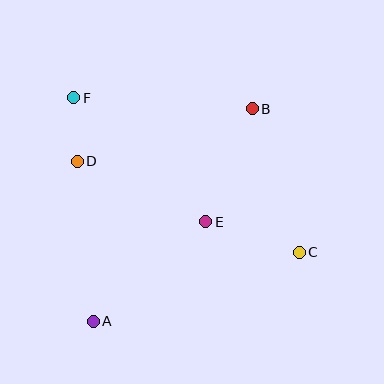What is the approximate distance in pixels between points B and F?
The distance between B and F is approximately 179 pixels.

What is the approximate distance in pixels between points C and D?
The distance between C and D is approximately 240 pixels.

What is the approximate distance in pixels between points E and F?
The distance between E and F is approximately 181 pixels.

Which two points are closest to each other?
Points D and F are closest to each other.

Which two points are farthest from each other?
Points C and F are farthest from each other.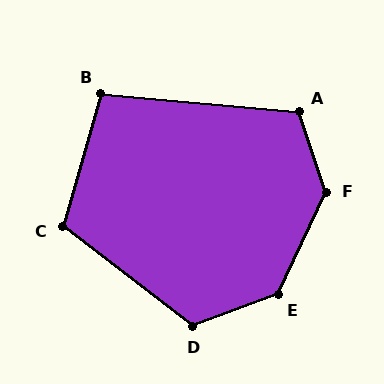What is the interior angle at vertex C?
Approximately 111 degrees (obtuse).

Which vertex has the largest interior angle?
F, at approximately 137 degrees.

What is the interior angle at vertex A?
Approximately 113 degrees (obtuse).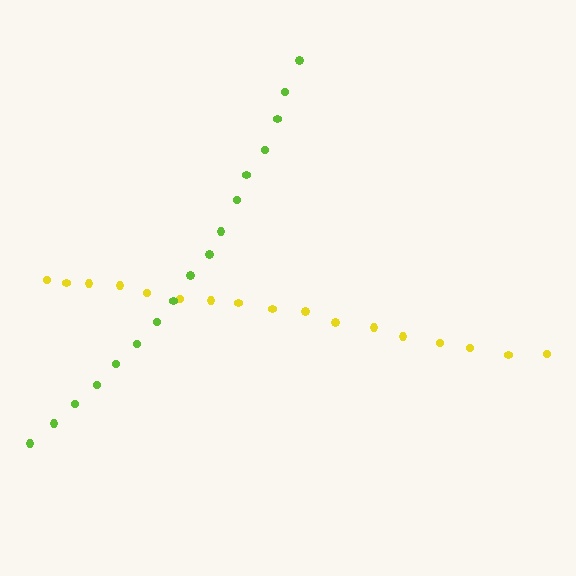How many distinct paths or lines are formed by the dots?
There are 2 distinct paths.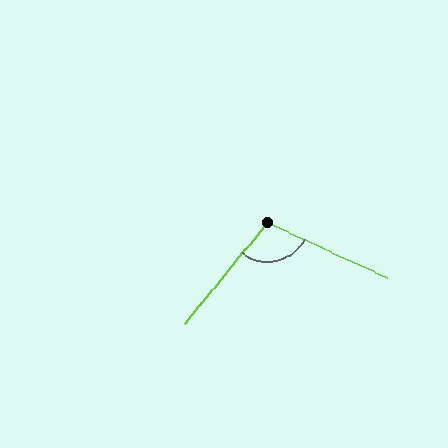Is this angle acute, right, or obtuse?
It is obtuse.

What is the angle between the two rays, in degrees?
Approximately 105 degrees.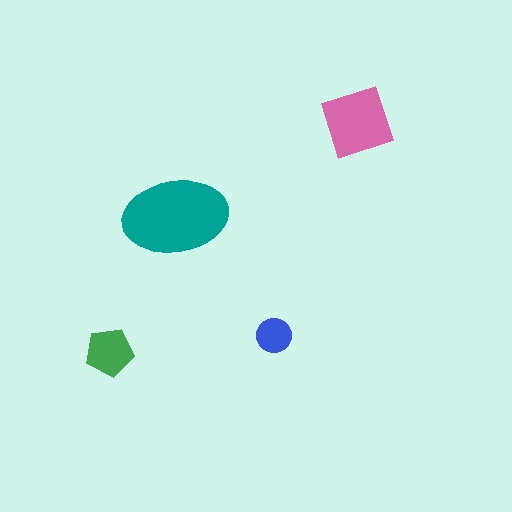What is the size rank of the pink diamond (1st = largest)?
2nd.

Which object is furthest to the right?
The pink diamond is rightmost.